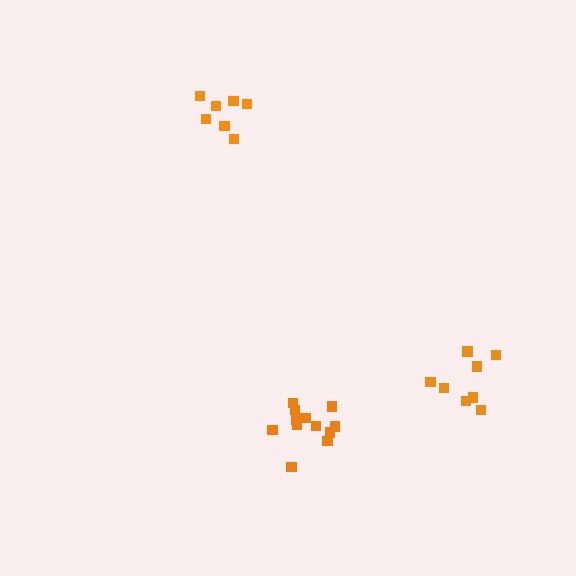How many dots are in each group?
Group 1: 12 dots, Group 2: 8 dots, Group 3: 8 dots (28 total).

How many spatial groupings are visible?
There are 3 spatial groupings.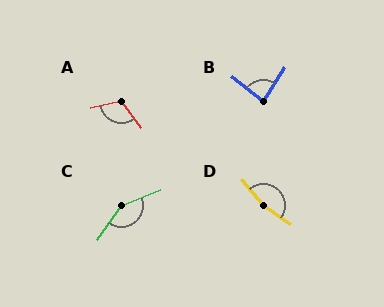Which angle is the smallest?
B, at approximately 83 degrees.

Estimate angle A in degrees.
Approximately 114 degrees.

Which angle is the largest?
D, at approximately 164 degrees.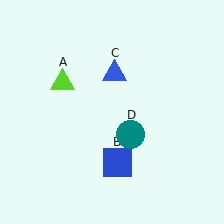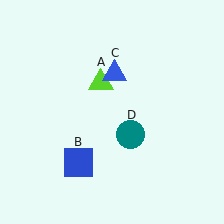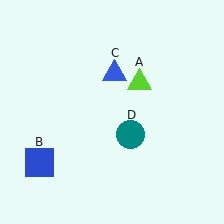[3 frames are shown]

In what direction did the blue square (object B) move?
The blue square (object B) moved left.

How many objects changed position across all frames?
2 objects changed position: lime triangle (object A), blue square (object B).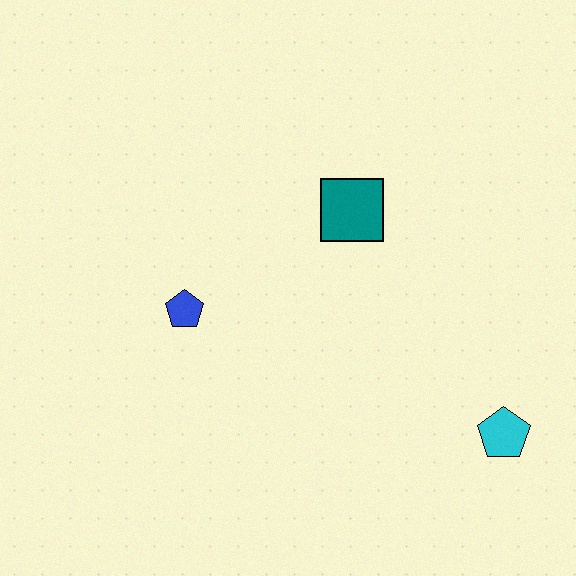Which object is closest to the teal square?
The blue pentagon is closest to the teal square.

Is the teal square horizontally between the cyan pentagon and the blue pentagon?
Yes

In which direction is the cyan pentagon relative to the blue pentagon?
The cyan pentagon is to the right of the blue pentagon.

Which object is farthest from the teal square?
The cyan pentagon is farthest from the teal square.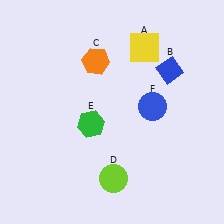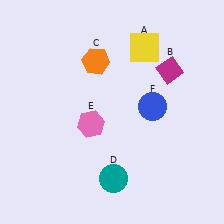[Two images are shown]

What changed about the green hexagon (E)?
In Image 1, E is green. In Image 2, it changed to pink.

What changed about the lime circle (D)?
In Image 1, D is lime. In Image 2, it changed to teal.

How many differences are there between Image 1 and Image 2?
There are 3 differences between the two images.